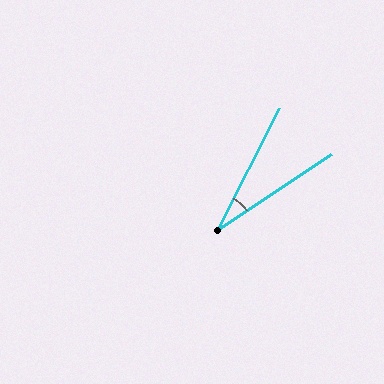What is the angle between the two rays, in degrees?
Approximately 29 degrees.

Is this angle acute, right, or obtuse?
It is acute.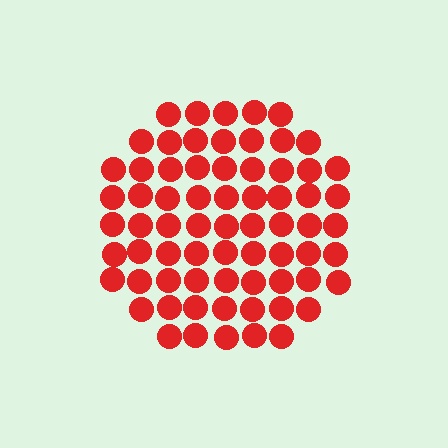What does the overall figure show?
The overall figure shows a circle.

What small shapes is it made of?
It is made of small circles.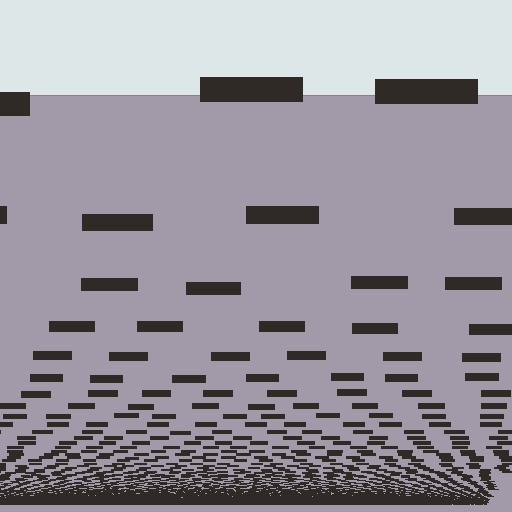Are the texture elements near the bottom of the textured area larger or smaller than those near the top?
Smaller. The gradient is inverted — elements near the bottom are smaller and denser.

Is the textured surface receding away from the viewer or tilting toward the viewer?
The surface appears to tilt toward the viewer. Texture elements get larger and sparser toward the top.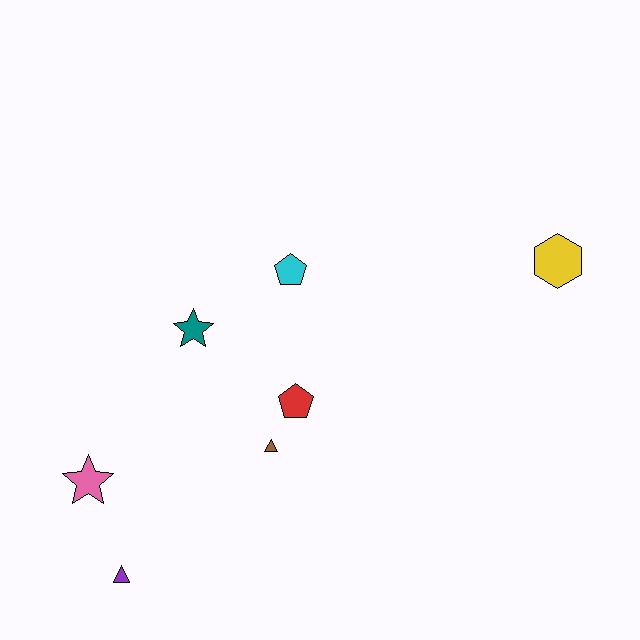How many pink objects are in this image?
There is 1 pink object.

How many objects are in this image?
There are 7 objects.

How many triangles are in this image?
There are 2 triangles.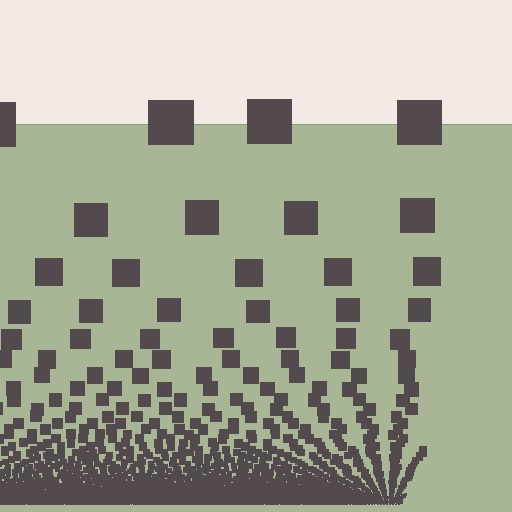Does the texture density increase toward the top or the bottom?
Density increases toward the bottom.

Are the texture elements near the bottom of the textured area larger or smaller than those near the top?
Smaller. The gradient is inverted — elements near the bottom are smaller and denser.